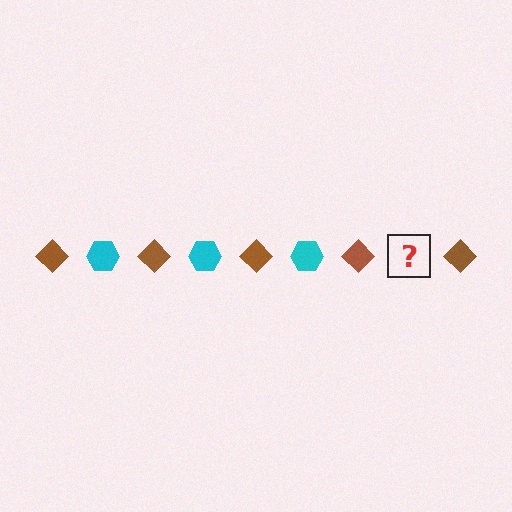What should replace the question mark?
The question mark should be replaced with a cyan hexagon.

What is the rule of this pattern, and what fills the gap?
The rule is that the pattern alternates between brown diamond and cyan hexagon. The gap should be filled with a cyan hexagon.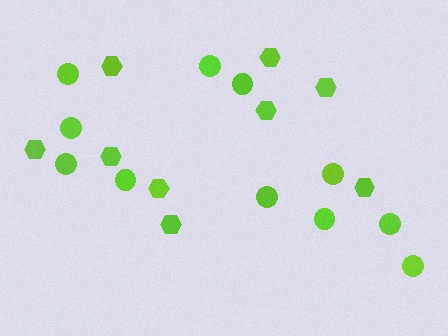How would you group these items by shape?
There are 2 groups: one group of circles (11) and one group of hexagons (9).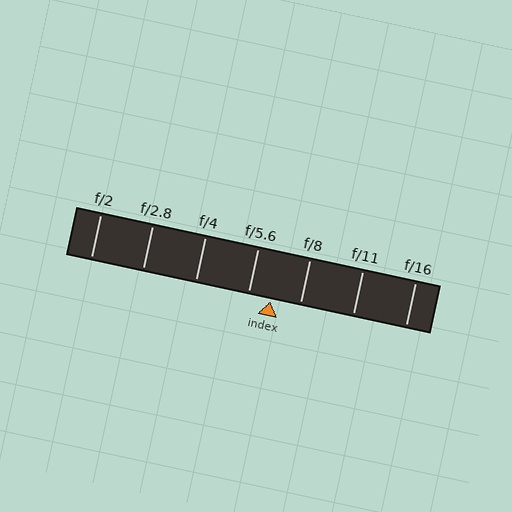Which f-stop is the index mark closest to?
The index mark is closest to f/5.6.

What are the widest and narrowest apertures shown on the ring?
The widest aperture shown is f/2 and the narrowest is f/16.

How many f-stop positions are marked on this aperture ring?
There are 7 f-stop positions marked.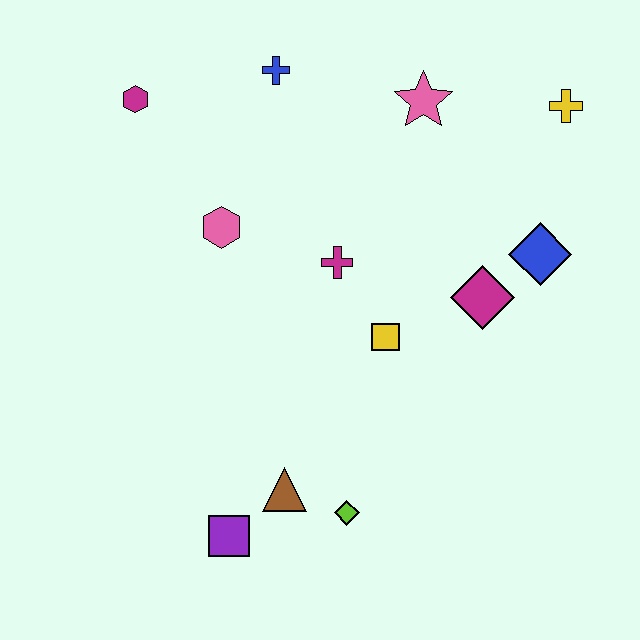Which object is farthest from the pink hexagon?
The yellow cross is farthest from the pink hexagon.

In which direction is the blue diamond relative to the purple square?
The blue diamond is to the right of the purple square.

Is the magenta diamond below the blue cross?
Yes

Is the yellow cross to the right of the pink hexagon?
Yes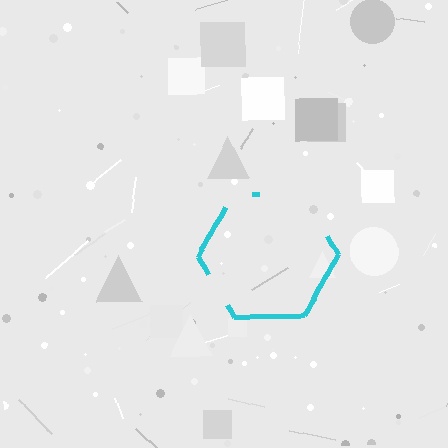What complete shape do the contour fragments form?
The contour fragments form a hexagon.